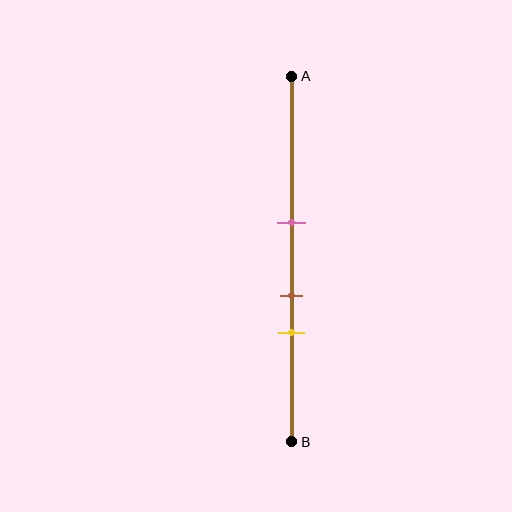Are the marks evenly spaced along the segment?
Yes, the marks are approximately evenly spaced.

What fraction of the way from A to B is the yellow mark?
The yellow mark is approximately 70% (0.7) of the way from A to B.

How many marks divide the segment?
There are 3 marks dividing the segment.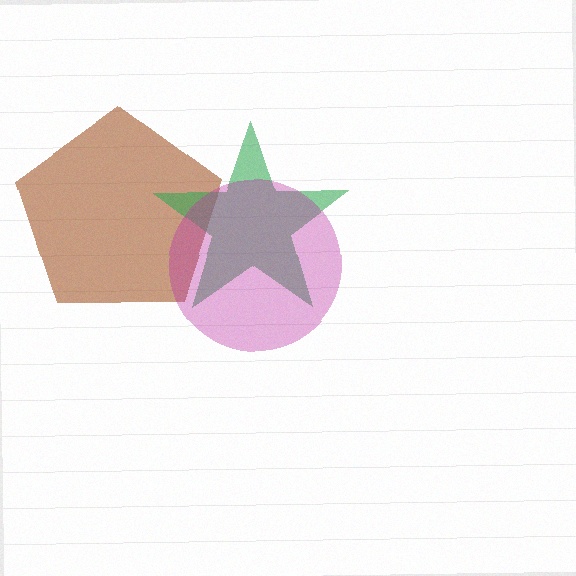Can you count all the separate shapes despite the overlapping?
Yes, there are 3 separate shapes.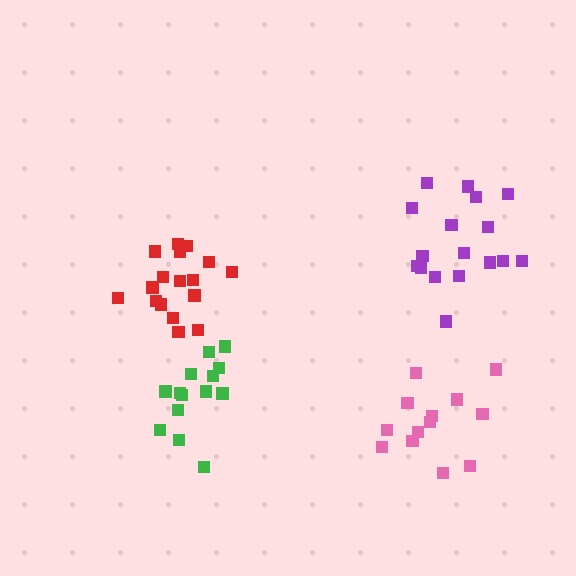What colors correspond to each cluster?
The clusters are colored: red, green, purple, pink.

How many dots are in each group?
Group 1: 17 dots, Group 2: 14 dots, Group 3: 17 dots, Group 4: 13 dots (61 total).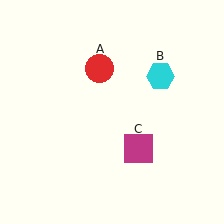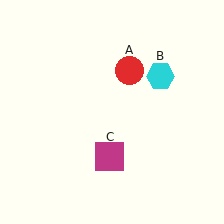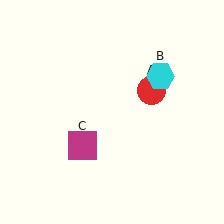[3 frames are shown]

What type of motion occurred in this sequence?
The red circle (object A), magenta square (object C) rotated clockwise around the center of the scene.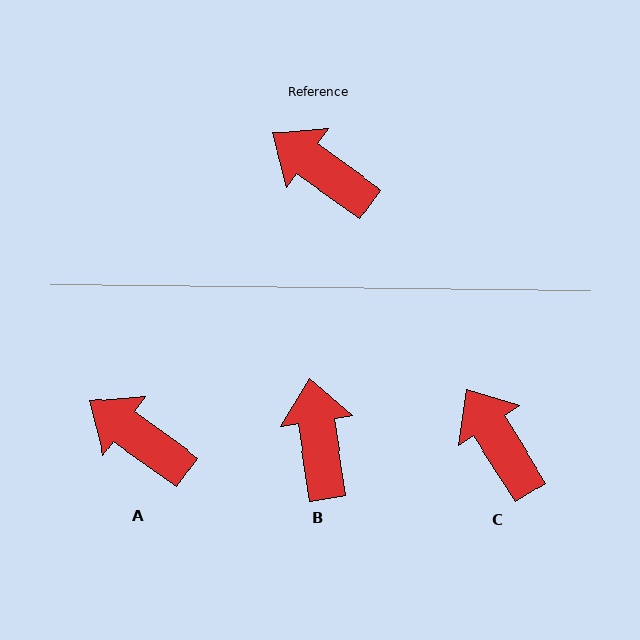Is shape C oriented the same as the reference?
No, it is off by about 22 degrees.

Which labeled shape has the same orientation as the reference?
A.